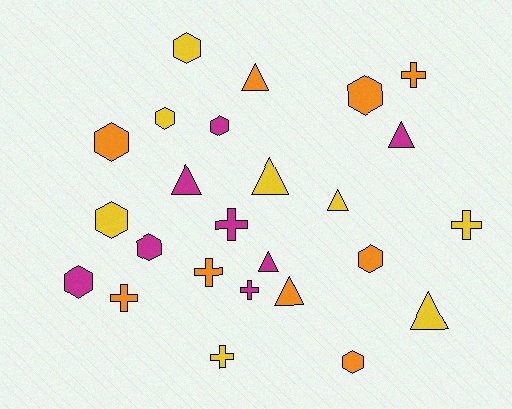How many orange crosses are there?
There are 3 orange crosses.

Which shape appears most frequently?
Hexagon, with 10 objects.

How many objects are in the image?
There are 25 objects.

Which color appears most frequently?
Orange, with 9 objects.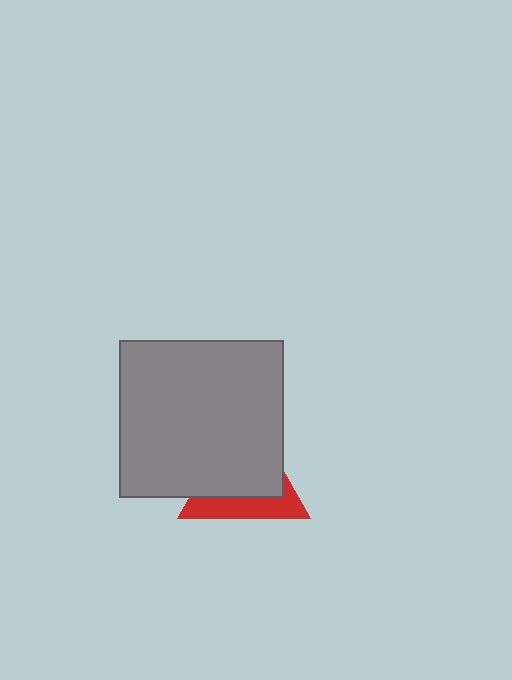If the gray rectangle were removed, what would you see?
You would see the complete red triangle.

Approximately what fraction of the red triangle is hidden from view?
Roughly 63% of the red triangle is hidden behind the gray rectangle.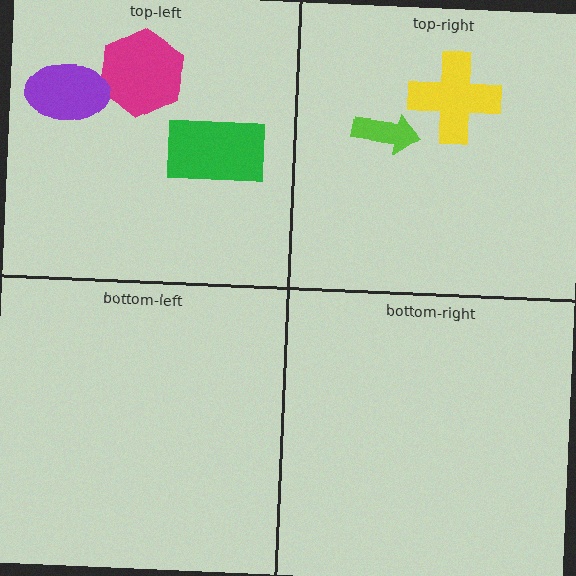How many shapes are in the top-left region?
3.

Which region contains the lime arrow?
The top-right region.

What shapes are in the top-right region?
The lime arrow, the yellow cross.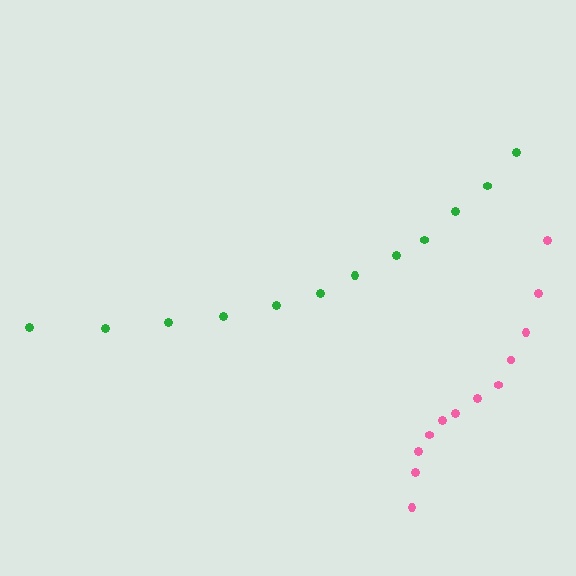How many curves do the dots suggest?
There are 2 distinct paths.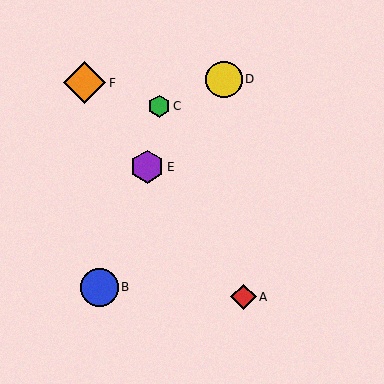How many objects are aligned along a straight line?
3 objects (A, E, F) are aligned along a straight line.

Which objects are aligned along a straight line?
Objects A, E, F are aligned along a straight line.